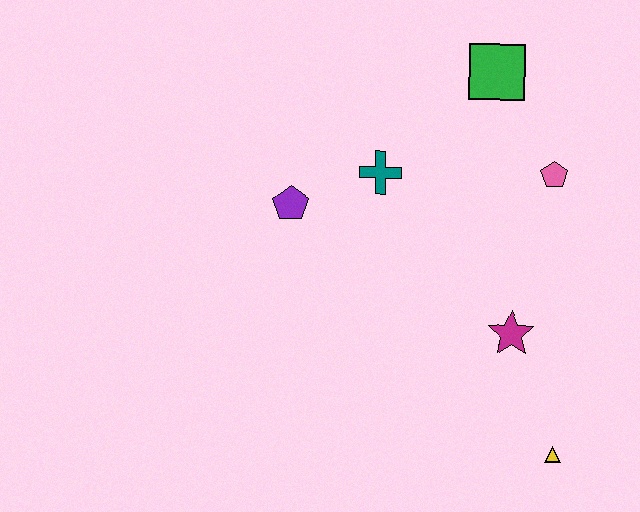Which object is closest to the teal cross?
The purple pentagon is closest to the teal cross.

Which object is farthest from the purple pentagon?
The yellow triangle is farthest from the purple pentagon.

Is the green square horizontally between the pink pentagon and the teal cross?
Yes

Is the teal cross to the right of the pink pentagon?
No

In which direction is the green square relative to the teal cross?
The green square is to the right of the teal cross.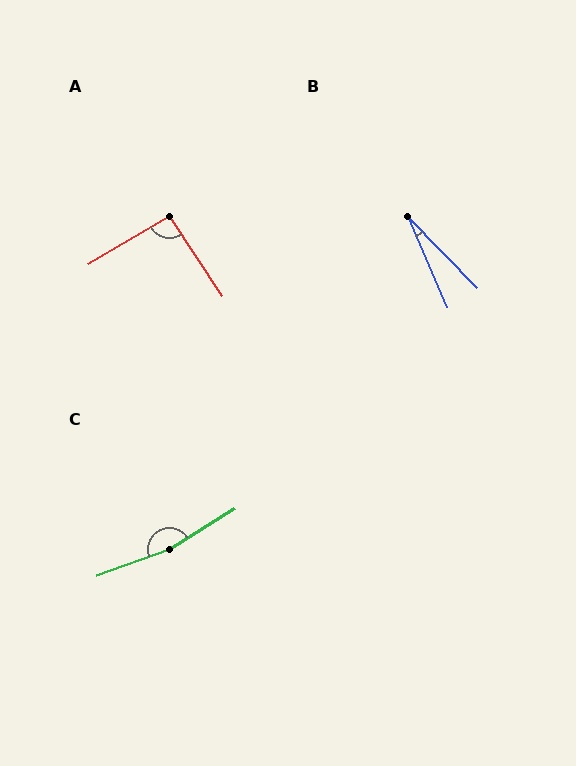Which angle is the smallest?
B, at approximately 22 degrees.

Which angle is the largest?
C, at approximately 168 degrees.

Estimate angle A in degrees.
Approximately 93 degrees.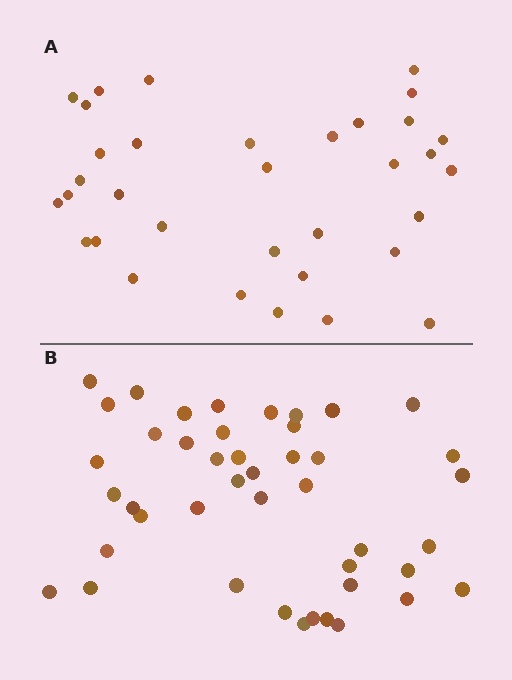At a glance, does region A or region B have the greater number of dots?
Region B (the bottom region) has more dots.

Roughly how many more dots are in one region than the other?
Region B has roughly 10 or so more dots than region A.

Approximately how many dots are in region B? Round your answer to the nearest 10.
About 40 dots. (The exact count is 44, which rounds to 40.)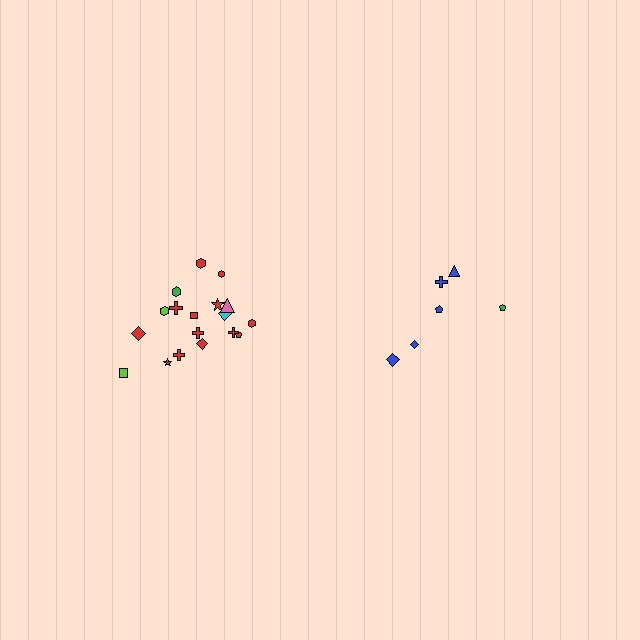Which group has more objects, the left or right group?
The left group.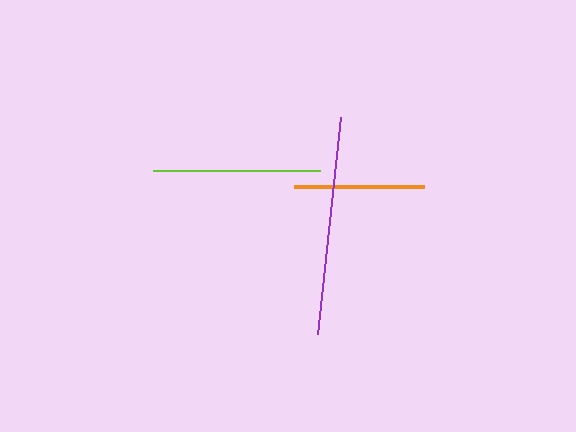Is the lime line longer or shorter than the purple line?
The purple line is longer than the lime line.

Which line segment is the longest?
The purple line is the longest at approximately 218 pixels.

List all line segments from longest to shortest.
From longest to shortest: purple, lime, orange.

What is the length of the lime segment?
The lime segment is approximately 167 pixels long.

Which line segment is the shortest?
The orange line is the shortest at approximately 130 pixels.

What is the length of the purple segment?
The purple segment is approximately 218 pixels long.